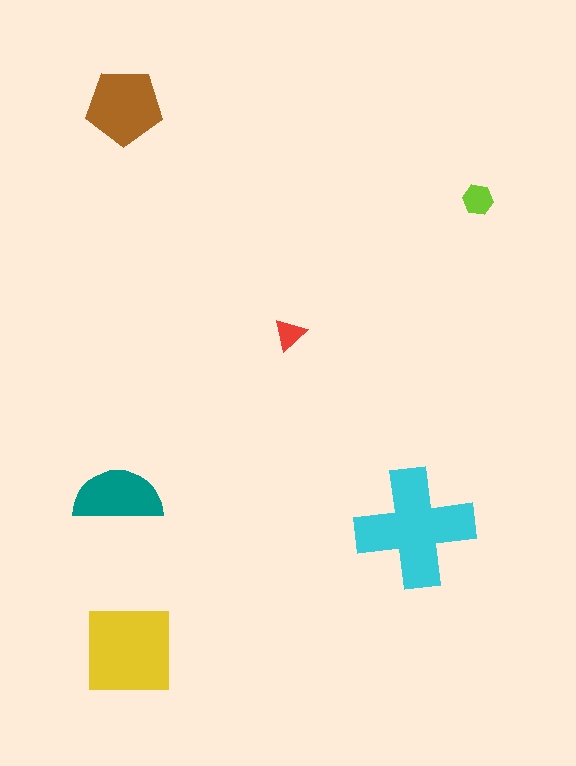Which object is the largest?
The cyan cross.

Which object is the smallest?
The red triangle.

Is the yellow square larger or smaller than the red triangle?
Larger.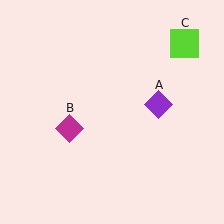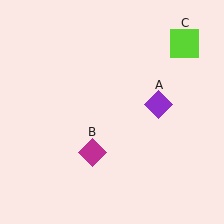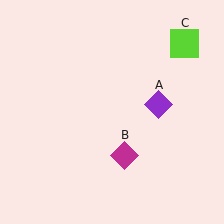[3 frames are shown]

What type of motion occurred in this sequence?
The magenta diamond (object B) rotated counterclockwise around the center of the scene.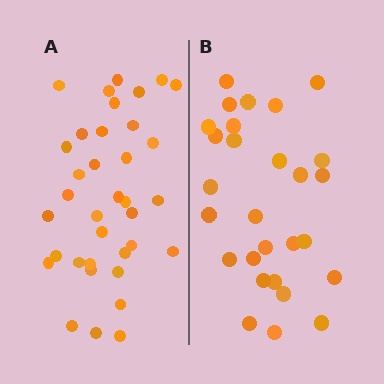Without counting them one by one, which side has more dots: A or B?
Region A (the left region) has more dots.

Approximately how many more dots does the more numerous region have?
Region A has roughly 8 or so more dots than region B.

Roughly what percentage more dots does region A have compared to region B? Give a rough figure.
About 30% more.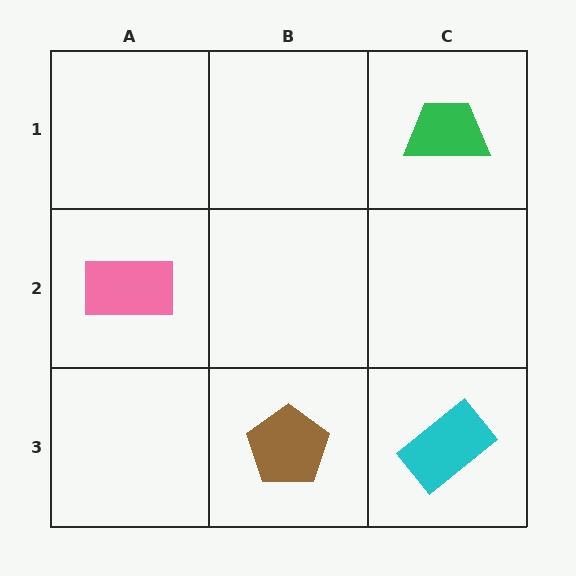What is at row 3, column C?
A cyan rectangle.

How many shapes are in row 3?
2 shapes.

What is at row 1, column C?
A green trapezoid.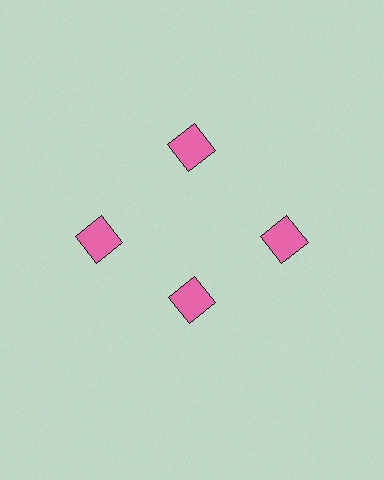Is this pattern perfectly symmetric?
No. The 4 pink squares are arranged in a ring, but one element near the 6 o'clock position is pulled inward toward the center, breaking the 4-fold rotational symmetry.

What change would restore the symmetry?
The symmetry would be restored by moving it outward, back onto the ring so that all 4 squares sit at equal angles and equal distance from the center.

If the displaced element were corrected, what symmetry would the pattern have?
It would have 4-fold rotational symmetry — the pattern would map onto itself every 90 degrees.